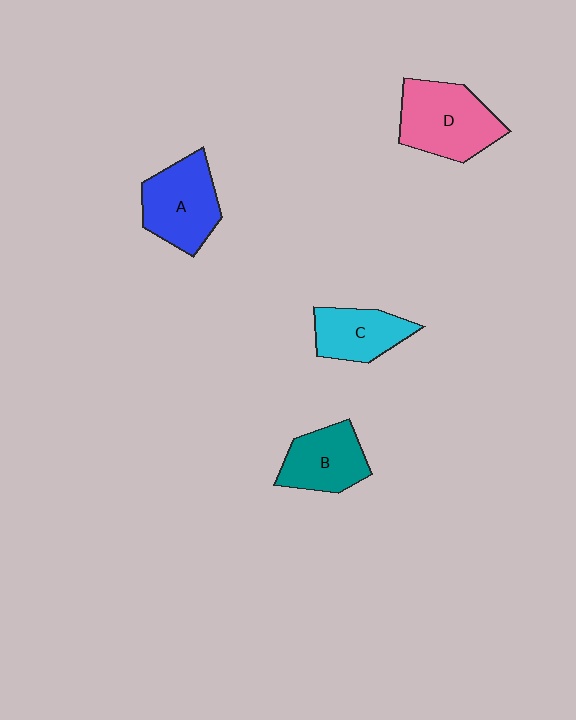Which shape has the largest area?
Shape D (pink).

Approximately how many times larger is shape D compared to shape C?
Approximately 1.5 times.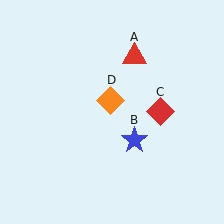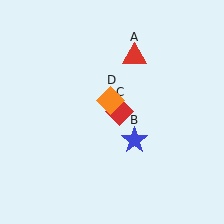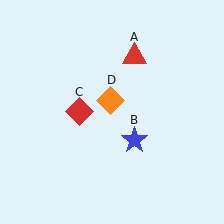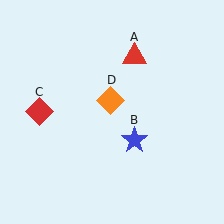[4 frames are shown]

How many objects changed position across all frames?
1 object changed position: red diamond (object C).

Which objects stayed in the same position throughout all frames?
Red triangle (object A) and blue star (object B) and orange diamond (object D) remained stationary.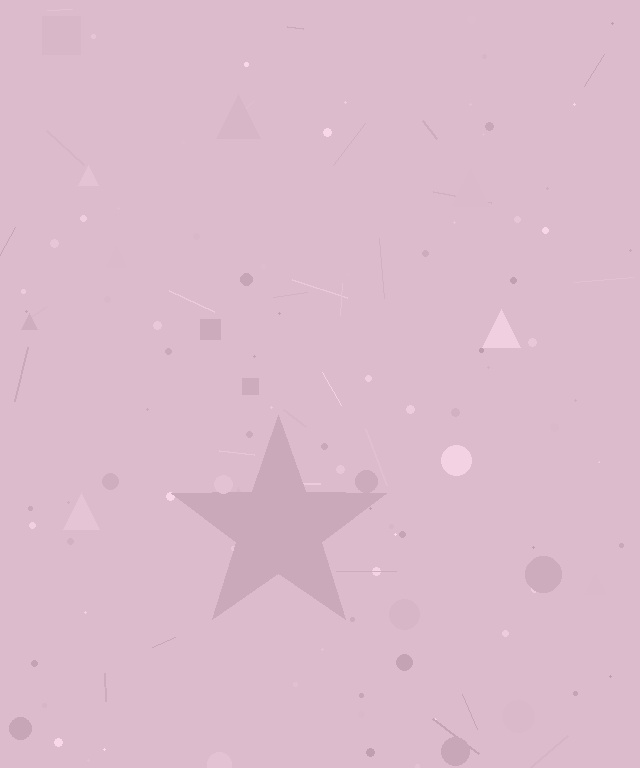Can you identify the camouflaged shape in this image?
The camouflaged shape is a star.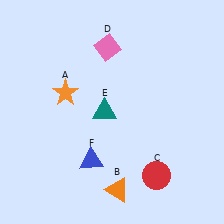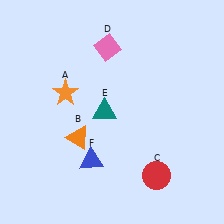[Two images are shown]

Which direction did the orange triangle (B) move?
The orange triangle (B) moved up.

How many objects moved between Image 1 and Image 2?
1 object moved between the two images.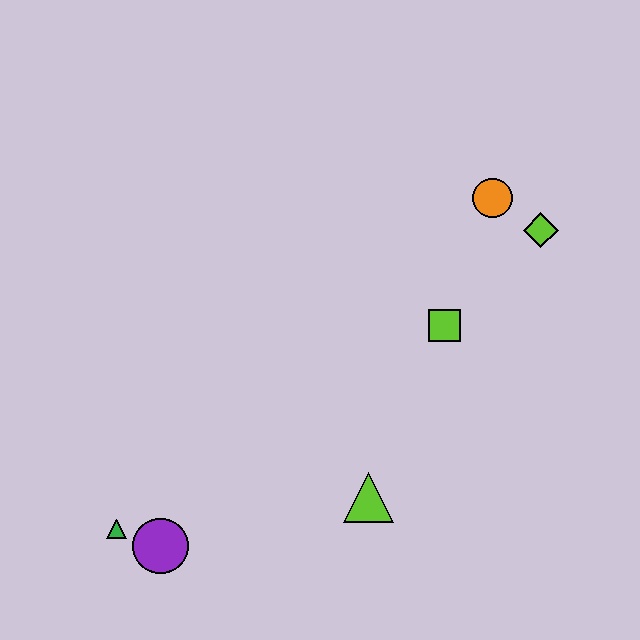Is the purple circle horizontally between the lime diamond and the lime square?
No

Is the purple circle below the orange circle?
Yes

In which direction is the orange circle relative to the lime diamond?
The orange circle is to the left of the lime diamond.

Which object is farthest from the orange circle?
The green triangle is farthest from the orange circle.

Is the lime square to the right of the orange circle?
No